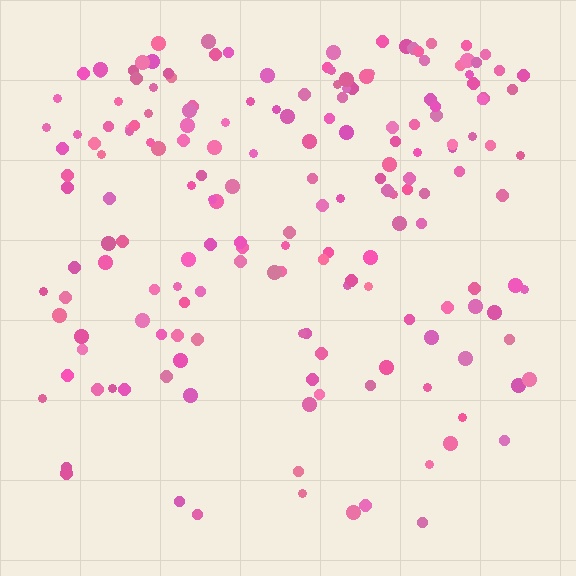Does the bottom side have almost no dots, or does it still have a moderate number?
Still a moderate number, just noticeably fewer than the top.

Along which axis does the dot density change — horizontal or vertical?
Vertical.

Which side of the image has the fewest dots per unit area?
The bottom.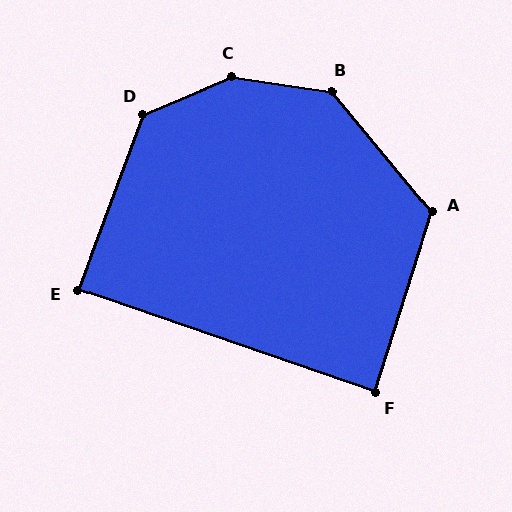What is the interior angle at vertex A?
Approximately 123 degrees (obtuse).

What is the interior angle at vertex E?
Approximately 89 degrees (approximately right).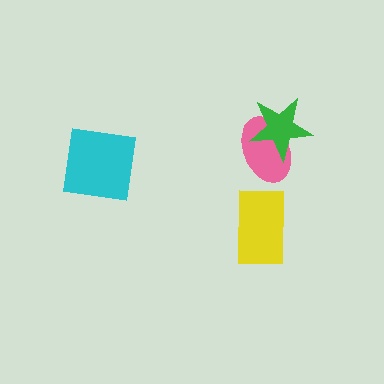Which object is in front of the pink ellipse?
The green star is in front of the pink ellipse.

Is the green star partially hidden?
No, no other shape covers it.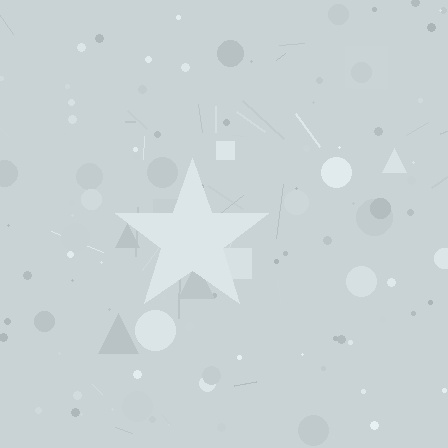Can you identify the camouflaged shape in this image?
The camouflaged shape is a star.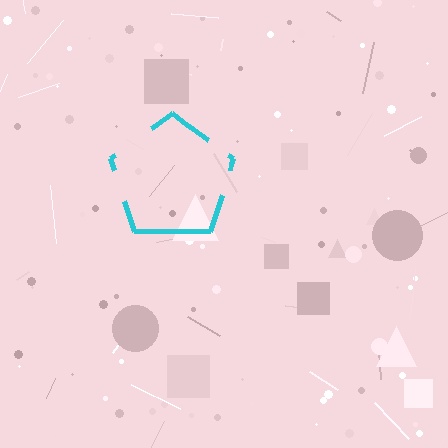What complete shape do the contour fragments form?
The contour fragments form a pentagon.